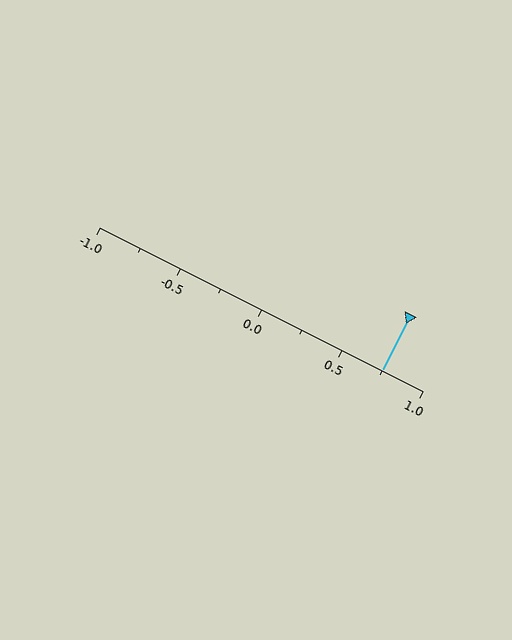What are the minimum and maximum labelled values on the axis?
The axis runs from -1.0 to 1.0.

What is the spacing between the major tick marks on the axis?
The major ticks are spaced 0.5 apart.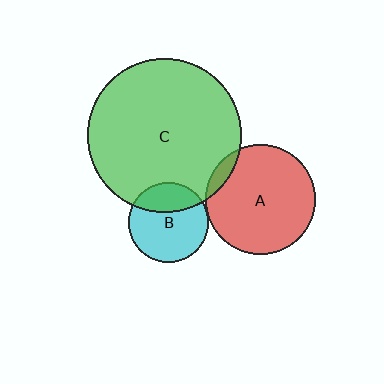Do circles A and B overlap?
Yes.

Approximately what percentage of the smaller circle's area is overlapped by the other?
Approximately 5%.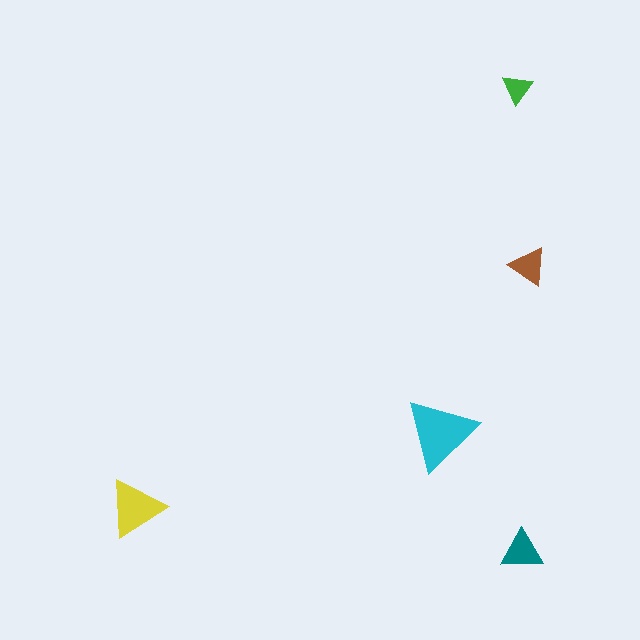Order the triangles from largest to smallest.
the cyan one, the yellow one, the teal one, the brown one, the green one.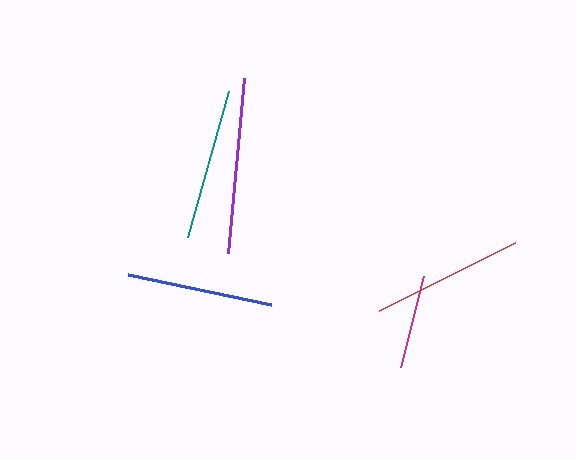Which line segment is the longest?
The purple line is the longest at approximately 177 pixels.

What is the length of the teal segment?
The teal segment is approximately 152 pixels long.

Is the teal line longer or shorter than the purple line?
The purple line is longer than the teal line.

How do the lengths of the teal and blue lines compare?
The teal and blue lines are approximately the same length.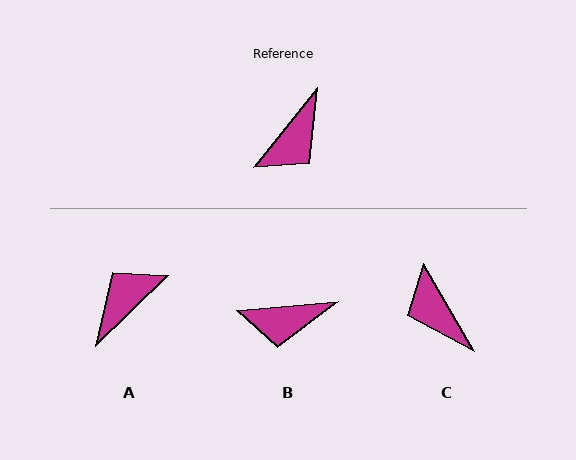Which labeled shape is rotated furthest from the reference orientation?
A, about 173 degrees away.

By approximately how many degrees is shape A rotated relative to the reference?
Approximately 173 degrees counter-clockwise.